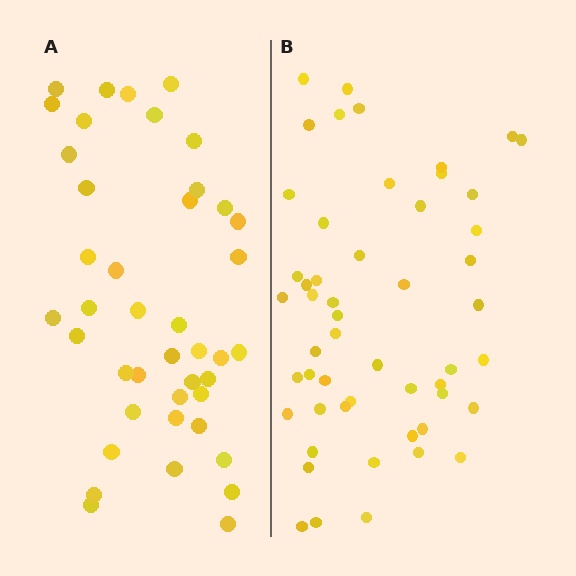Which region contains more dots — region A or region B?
Region B (the right region) has more dots.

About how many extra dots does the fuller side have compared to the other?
Region B has roughly 10 or so more dots than region A.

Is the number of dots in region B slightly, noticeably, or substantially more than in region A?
Region B has only slightly more — the two regions are fairly close. The ratio is roughly 1.2 to 1.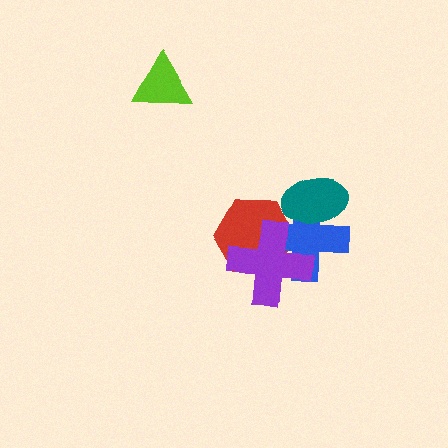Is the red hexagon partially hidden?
Yes, it is partially covered by another shape.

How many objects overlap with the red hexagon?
2 objects overlap with the red hexagon.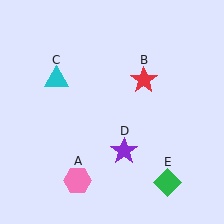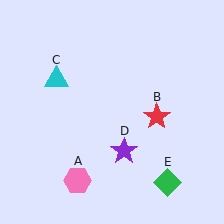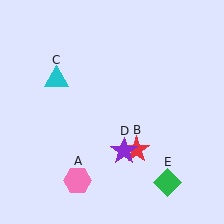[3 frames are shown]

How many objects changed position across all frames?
1 object changed position: red star (object B).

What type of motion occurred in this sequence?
The red star (object B) rotated clockwise around the center of the scene.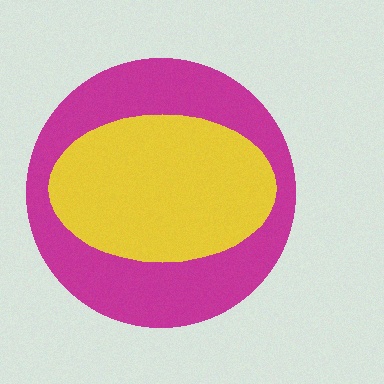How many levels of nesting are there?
2.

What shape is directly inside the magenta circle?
The yellow ellipse.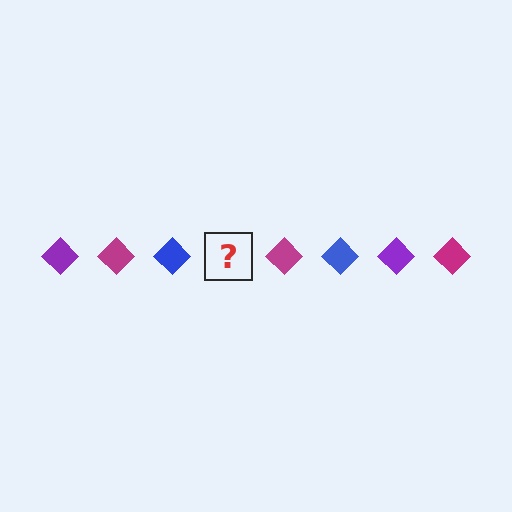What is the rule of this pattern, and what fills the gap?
The rule is that the pattern cycles through purple, magenta, blue diamonds. The gap should be filled with a purple diamond.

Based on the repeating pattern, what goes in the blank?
The blank should be a purple diamond.